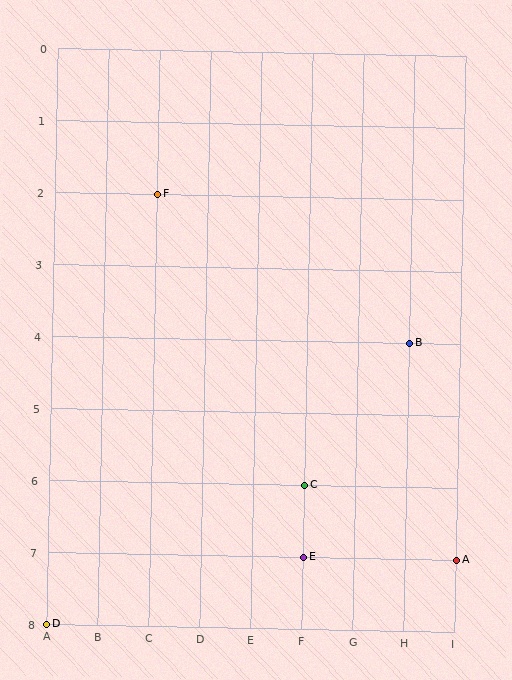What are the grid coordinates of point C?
Point C is at grid coordinates (F, 6).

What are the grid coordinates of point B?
Point B is at grid coordinates (H, 4).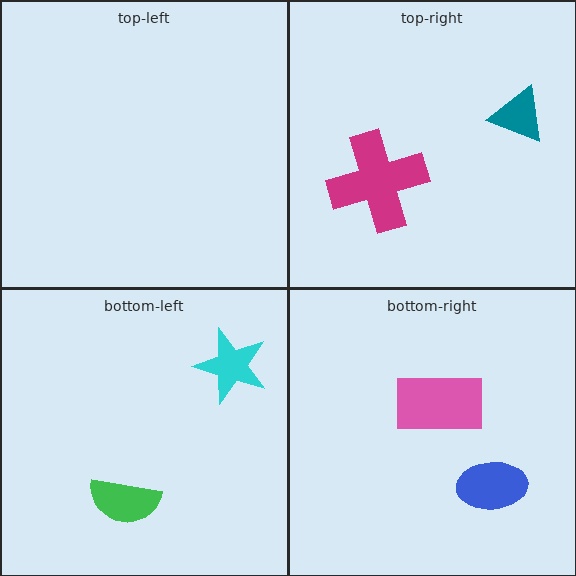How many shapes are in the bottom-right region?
2.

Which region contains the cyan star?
The bottom-left region.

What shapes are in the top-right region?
The teal triangle, the magenta cross.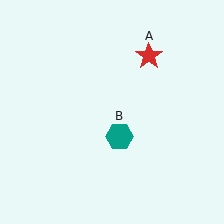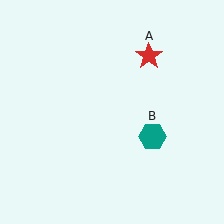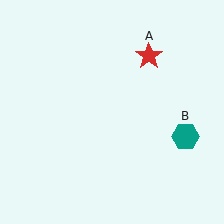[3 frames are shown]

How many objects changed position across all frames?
1 object changed position: teal hexagon (object B).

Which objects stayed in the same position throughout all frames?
Red star (object A) remained stationary.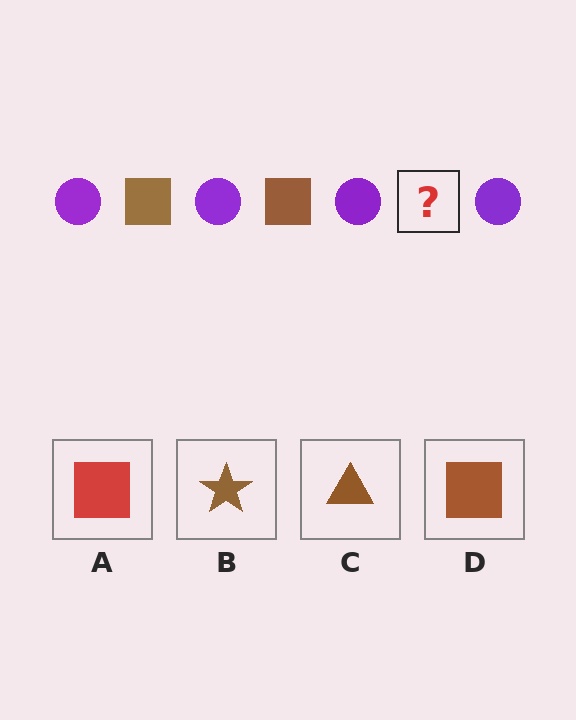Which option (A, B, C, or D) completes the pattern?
D.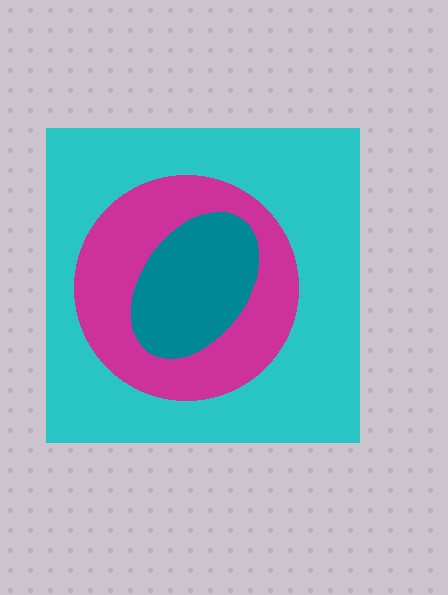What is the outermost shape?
The cyan square.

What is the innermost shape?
The teal ellipse.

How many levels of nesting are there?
3.